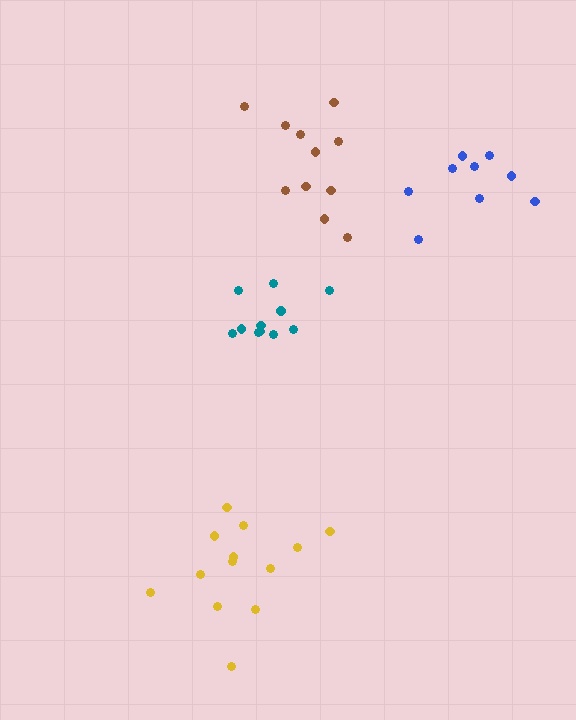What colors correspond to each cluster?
The clusters are colored: blue, brown, teal, yellow.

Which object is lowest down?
The yellow cluster is bottommost.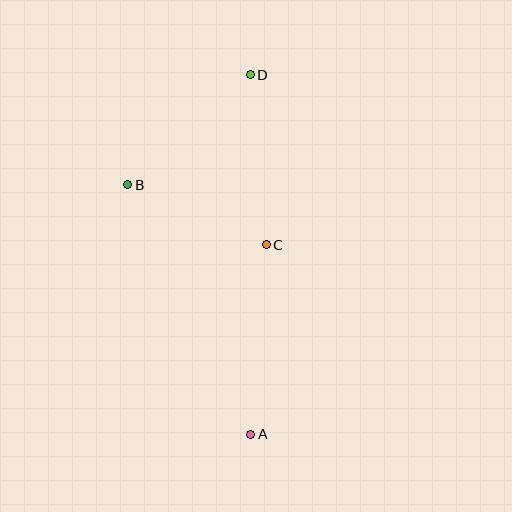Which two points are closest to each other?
Points B and C are closest to each other.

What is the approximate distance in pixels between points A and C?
The distance between A and C is approximately 190 pixels.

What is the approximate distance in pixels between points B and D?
The distance between B and D is approximately 165 pixels.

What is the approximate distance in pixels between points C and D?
The distance between C and D is approximately 171 pixels.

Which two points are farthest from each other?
Points A and D are farthest from each other.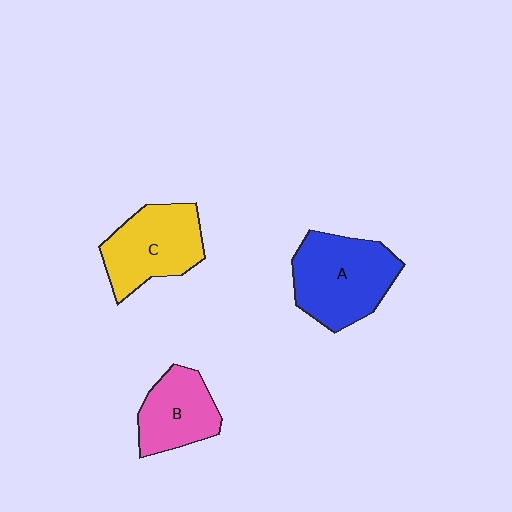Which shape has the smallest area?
Shape B (pink).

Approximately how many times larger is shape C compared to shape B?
Approximately 1.3 times.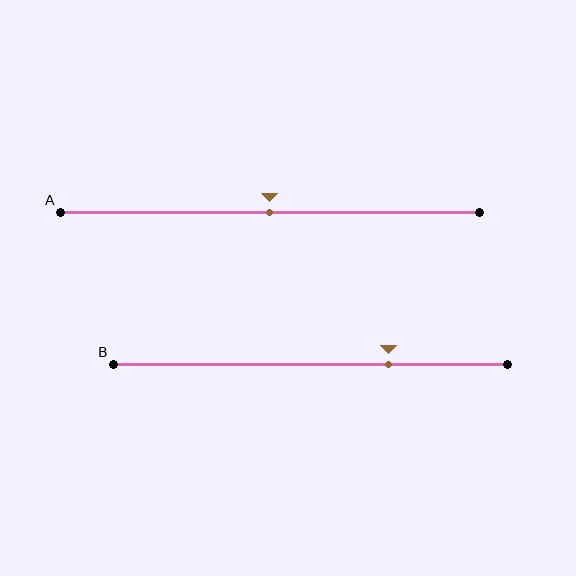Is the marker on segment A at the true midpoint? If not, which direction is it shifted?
Yes, the marker on segment A is at the true midpoint.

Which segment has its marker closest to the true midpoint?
Segment A has its marker closest to the true midpoint.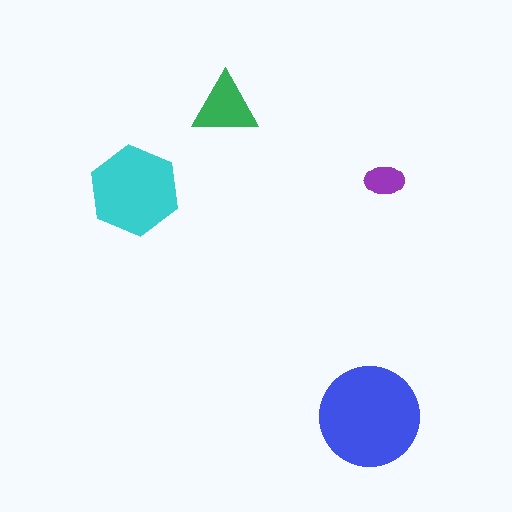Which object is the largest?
The blue circle.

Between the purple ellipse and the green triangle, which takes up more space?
The green triangle.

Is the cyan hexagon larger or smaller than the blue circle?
Smaller.